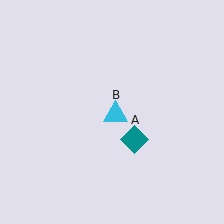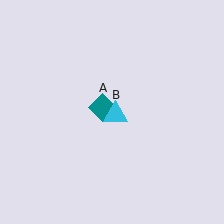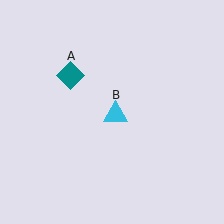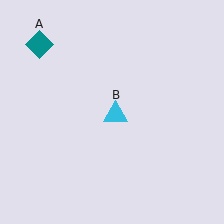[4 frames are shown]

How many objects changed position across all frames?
1 object changed position: teal diamond (object A).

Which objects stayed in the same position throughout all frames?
Cyan triangle (object B) remained stationary.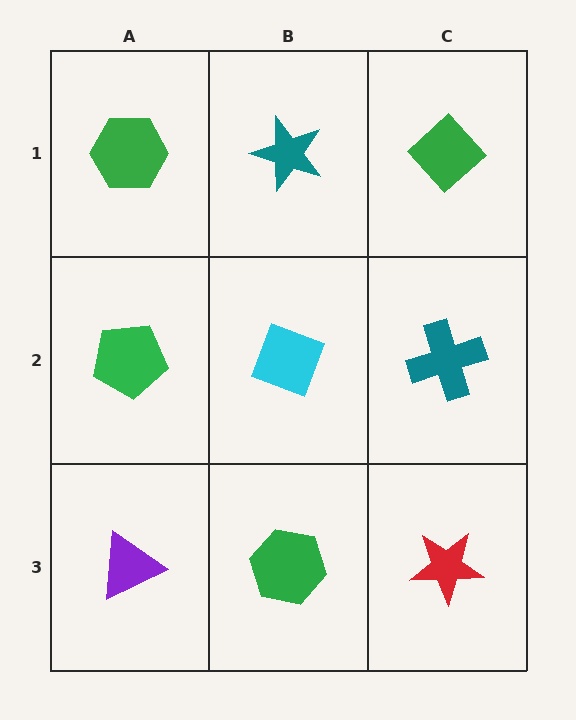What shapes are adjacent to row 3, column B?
A cyan diamond (row 2, column B), a purple triangle (row 3, column A), a red star (row 3, column C).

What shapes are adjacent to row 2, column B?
A teal star (row 1, column B), a green hexagon (row 3, column B), a green pentagon (row 2, column A), a teal cross (row 2, column C).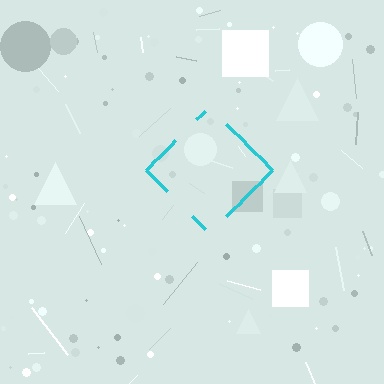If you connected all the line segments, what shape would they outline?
They would outline a diamond.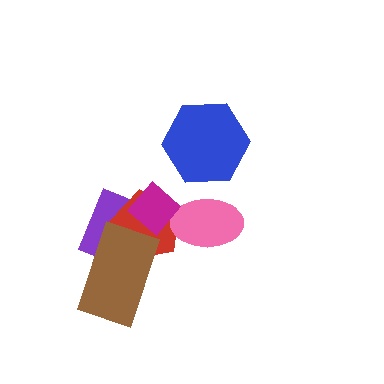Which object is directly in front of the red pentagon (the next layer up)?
The pink ellipse is directly in front of the red pentagon.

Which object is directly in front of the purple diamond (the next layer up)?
The red pentagon is directly in front of the purple diamond.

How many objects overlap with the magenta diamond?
3 objects overlap with the magenta diamond.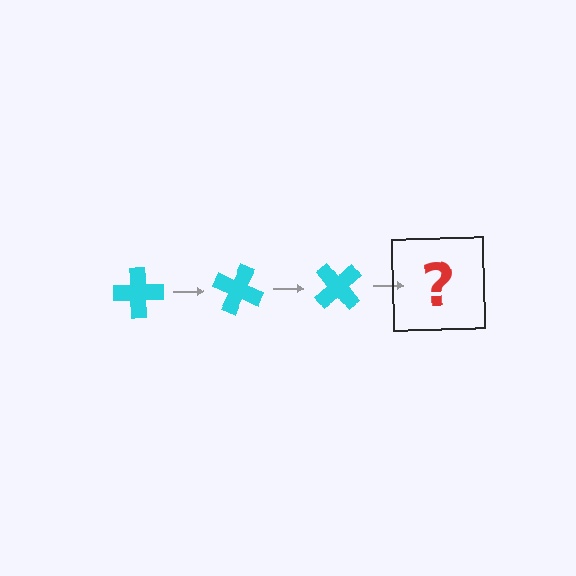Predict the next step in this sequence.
The next step is a cyan cross rotated 75 degrees.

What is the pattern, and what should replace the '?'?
The pattern is that the cross rotates 25 degrees each step. The '?' should be a cyan cross rotated 75 degrees.